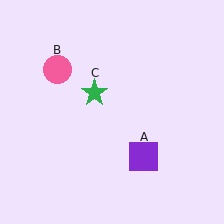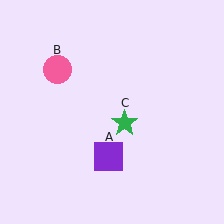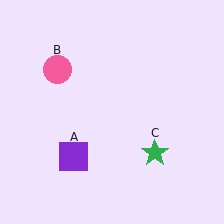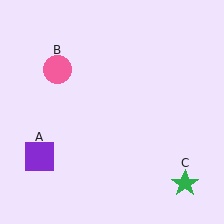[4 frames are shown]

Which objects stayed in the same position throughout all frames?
Pink circle (object B) remained stationary.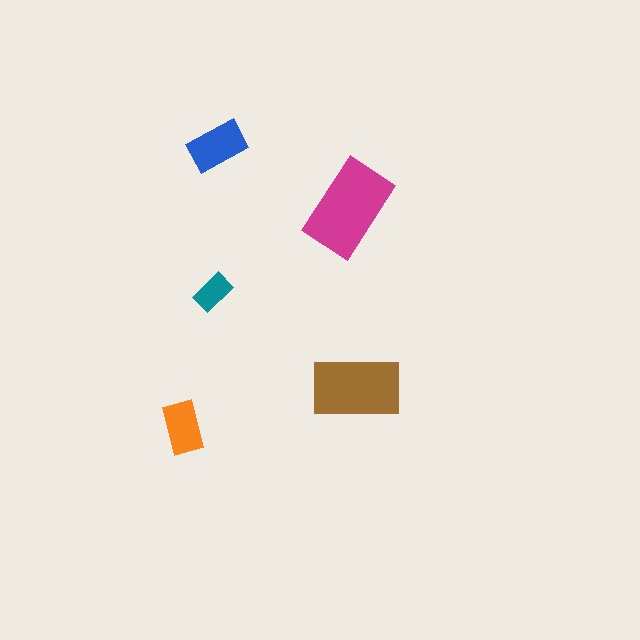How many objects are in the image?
There are 5 objects in the image.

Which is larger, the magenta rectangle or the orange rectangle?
The magenta one.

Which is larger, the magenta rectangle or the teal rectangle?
The magenta one.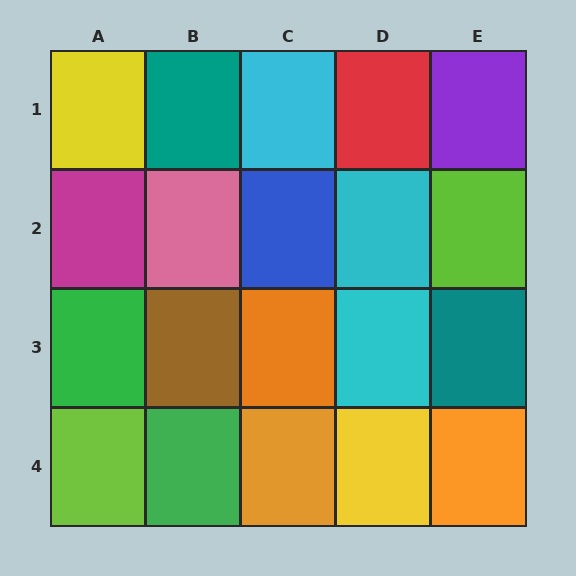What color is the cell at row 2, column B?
Pink.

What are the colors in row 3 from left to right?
Green, brown, orange, cyan, teal.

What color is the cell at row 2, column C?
Blue.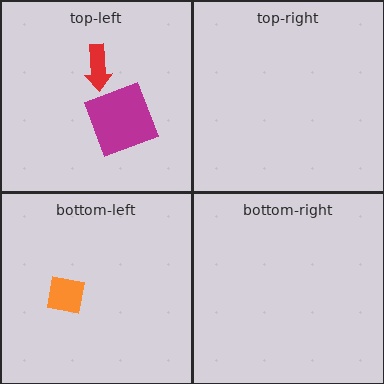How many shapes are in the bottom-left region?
1.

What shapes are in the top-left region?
The magenta square, the red arrow.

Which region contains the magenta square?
The top-left region.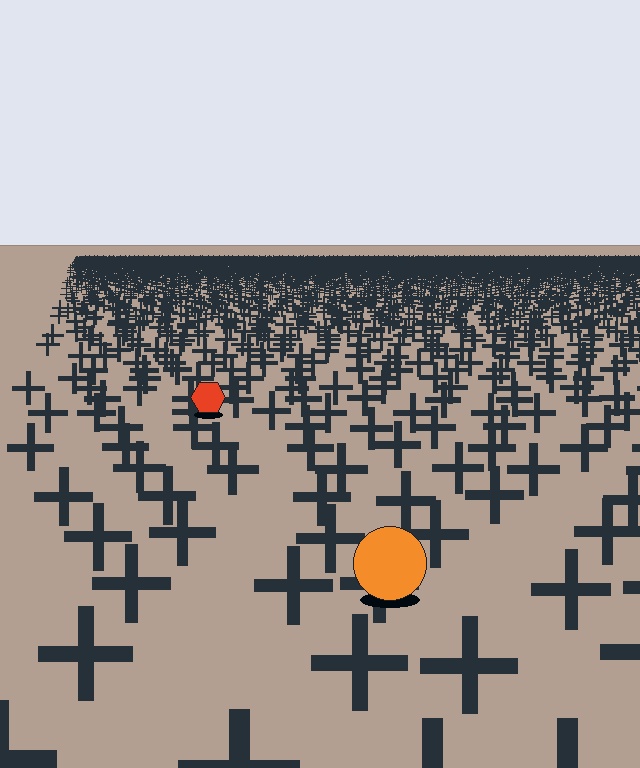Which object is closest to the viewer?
The orange circle is closest. The texture marks near it are larger and more spread out.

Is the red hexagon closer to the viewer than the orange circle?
No. The orange circle is closer — you can tell from the texture gradient: the ground texture is coarser near it.